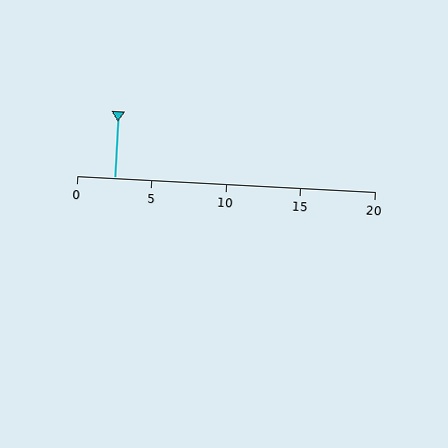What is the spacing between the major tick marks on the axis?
The major ticks are spaced 5 apart.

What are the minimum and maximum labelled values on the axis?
The axis runs from 0 to 20.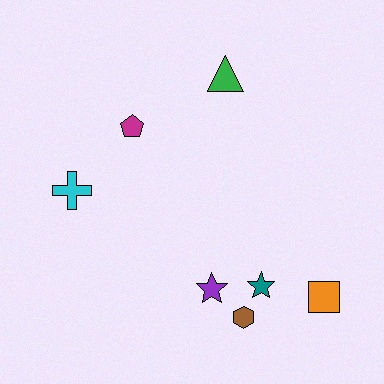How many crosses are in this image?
There is 1 cross.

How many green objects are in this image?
There is 1 green object.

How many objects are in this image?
There are 7 objects.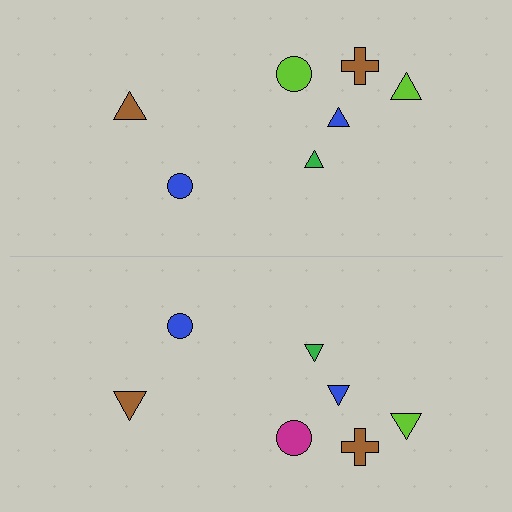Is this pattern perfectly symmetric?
No, the pattern is not perfectly symmetric. The magenta circle on the bottom side breaks the symmetry — its mirror counterpart is lime.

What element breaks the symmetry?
The magenta circle on the bottom side breaks the symmetry — its mirror counterpart is lime.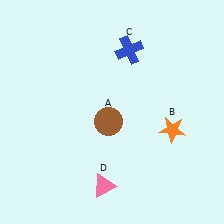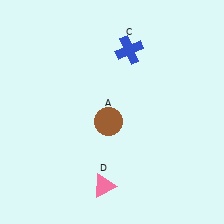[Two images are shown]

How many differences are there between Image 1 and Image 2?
There is 1 difference between the two images.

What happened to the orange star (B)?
The orange star (B) was removed in Image 2. It was in the bottom-right area of Image 1.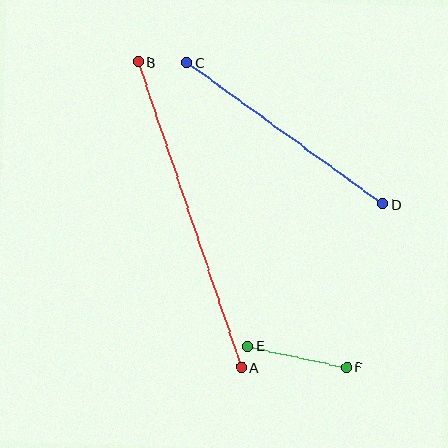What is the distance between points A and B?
The distance is approximately 322 pixels.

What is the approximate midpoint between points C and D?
The midpoint is at approximately (285, 133) pixels.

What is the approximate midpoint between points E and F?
The midpoint is at approximately (297, 357) pixels.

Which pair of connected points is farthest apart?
Points A and B are farthest apart.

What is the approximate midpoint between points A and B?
The midpoint is at approximately (190, 215) pixels.